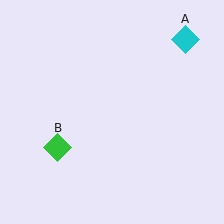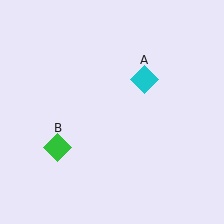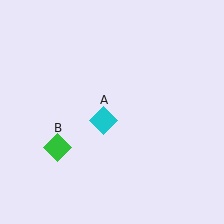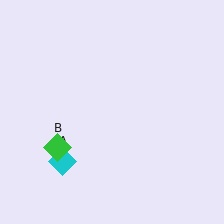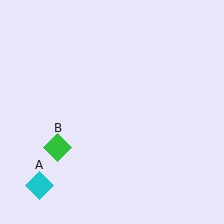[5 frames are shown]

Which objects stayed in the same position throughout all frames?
Green diamond (object B) remained stationary.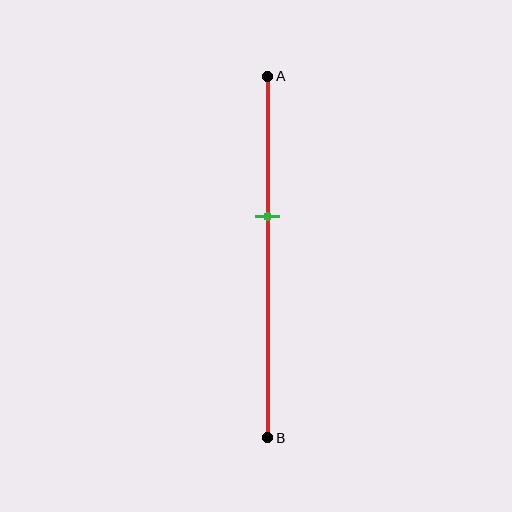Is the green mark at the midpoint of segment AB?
No, the mark is at about 40% from A, not at the 50% midpoint.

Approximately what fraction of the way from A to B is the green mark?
The green mark is approximately 40% of the way from A to B.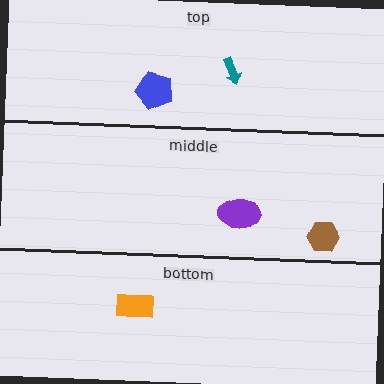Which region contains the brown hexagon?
The middle region.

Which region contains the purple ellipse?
The middle region.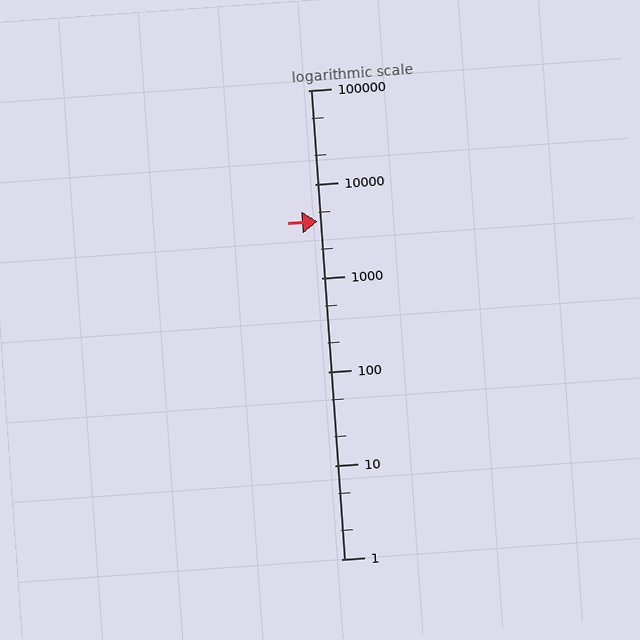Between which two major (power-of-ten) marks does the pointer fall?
The pointer is between 1000 and 10000.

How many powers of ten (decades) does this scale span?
The scale spans 5 decades, from 1 to 100000.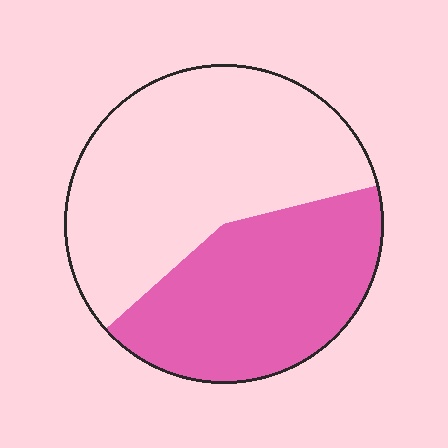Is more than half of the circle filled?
No.